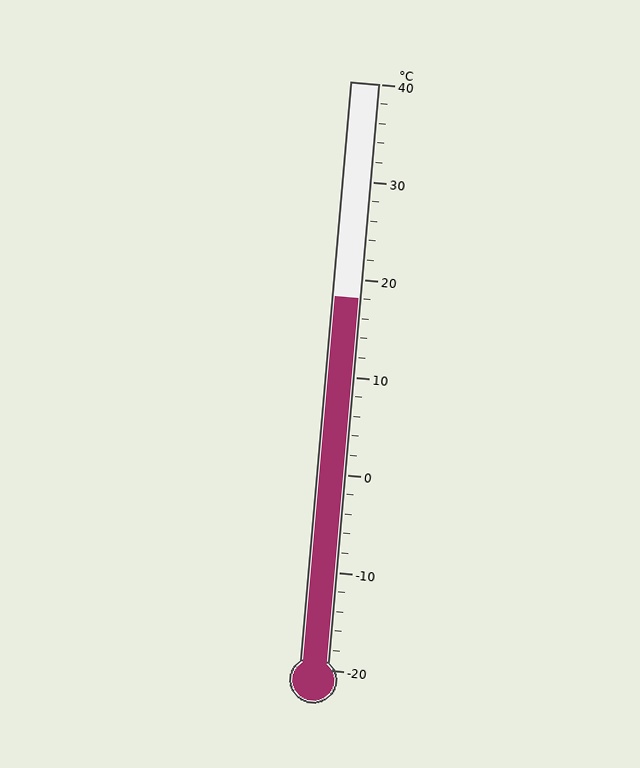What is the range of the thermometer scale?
The thermometer scale ranges from -20°C to 40°C.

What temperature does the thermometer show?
The thermometer shows approximately 18°C.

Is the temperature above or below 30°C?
The temperature is below 30°C.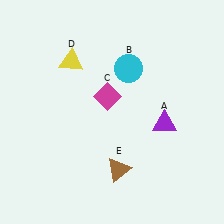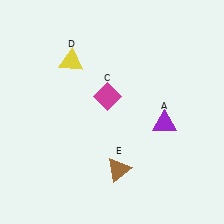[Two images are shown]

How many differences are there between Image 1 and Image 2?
There is 1 difference between the two images.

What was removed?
The cyan circle (B) was removed in Image 2.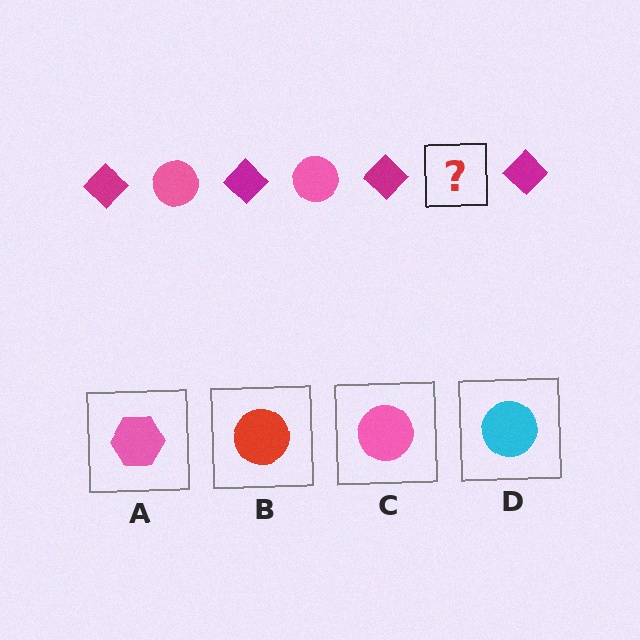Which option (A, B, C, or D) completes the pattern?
C.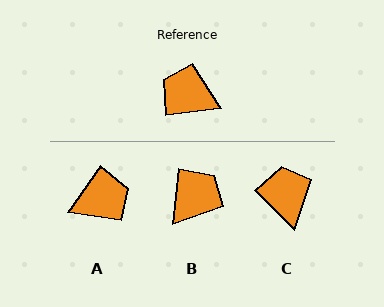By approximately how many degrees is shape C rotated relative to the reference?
Approximately 52 degrees clockwise.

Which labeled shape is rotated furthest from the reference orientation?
A, about 132 degrees away.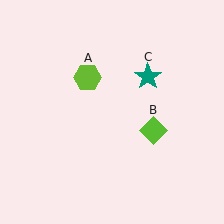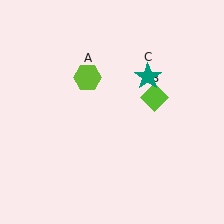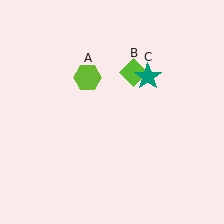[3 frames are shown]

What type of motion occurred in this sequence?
The lime diamond (object B) rotated counterclockwise around the center of the scene.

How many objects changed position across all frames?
1 object changed position: lime diamond (object B).